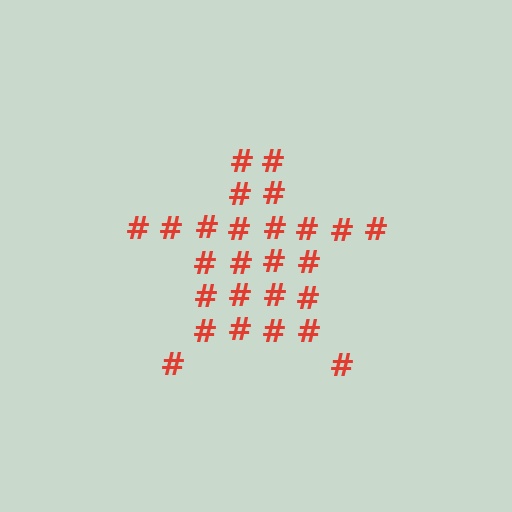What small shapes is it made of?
It is made of small hash symbols.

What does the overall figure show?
The overall figure shows a star.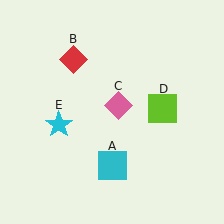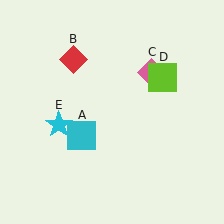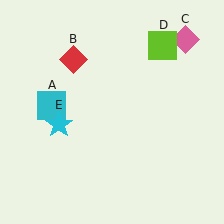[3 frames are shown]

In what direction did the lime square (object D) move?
The lime square (object D) moved up.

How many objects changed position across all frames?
3 objects changed position: cyan square (object A), pink diamond (object C), lime square (object D).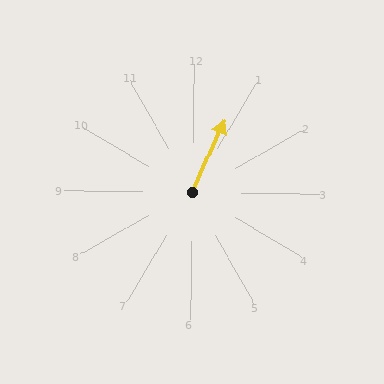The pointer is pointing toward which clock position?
Roughly 1 o'clock.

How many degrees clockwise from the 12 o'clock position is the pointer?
Approximately 23 degrees.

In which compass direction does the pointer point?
Northeast.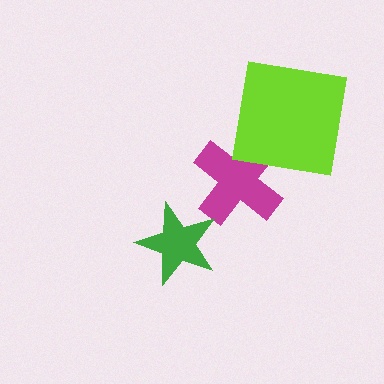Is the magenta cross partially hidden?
Yes, it is partially covered by another shape.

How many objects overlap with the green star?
0 objects overlap with the green star.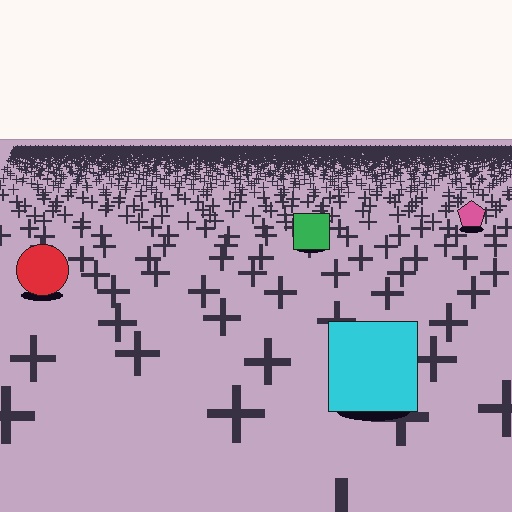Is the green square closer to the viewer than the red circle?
No. The red circle is closer — you can tell from the texture gradient: the ground texture is coarser near it.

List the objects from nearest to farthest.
From nearest to farthest: the cyan square, the red circle, the green square, the pink pentagon.